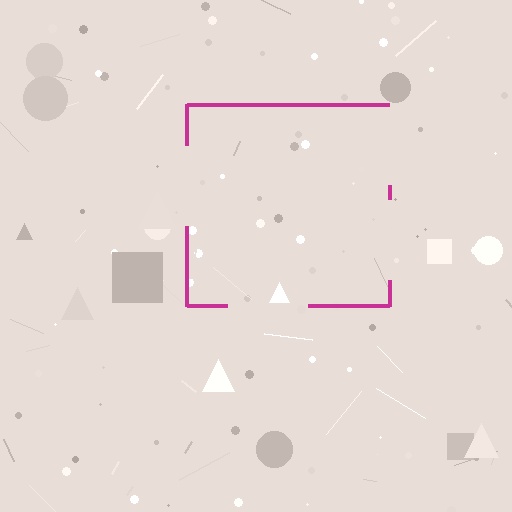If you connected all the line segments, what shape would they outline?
They would outline a square.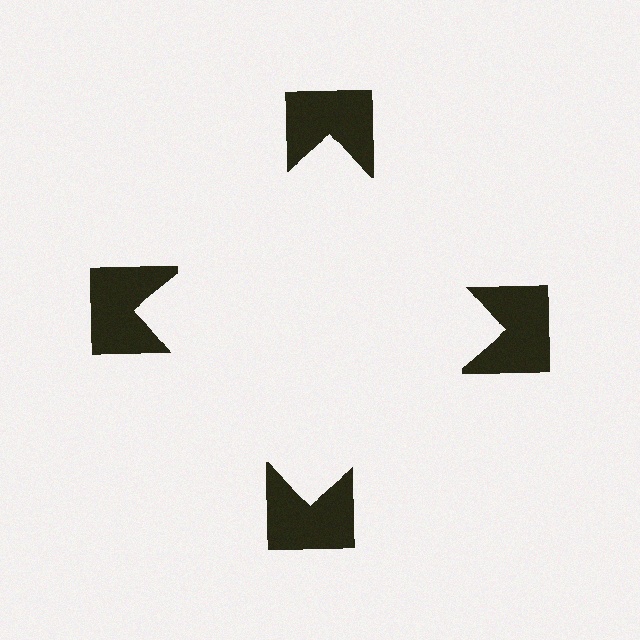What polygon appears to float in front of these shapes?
An illusory square — its edges are inferred from the aligned wedge cuts in the notched squares, not physically drawn.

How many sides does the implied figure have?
4 sides.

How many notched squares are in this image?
There are 4 — one at each vertex of the illusory square.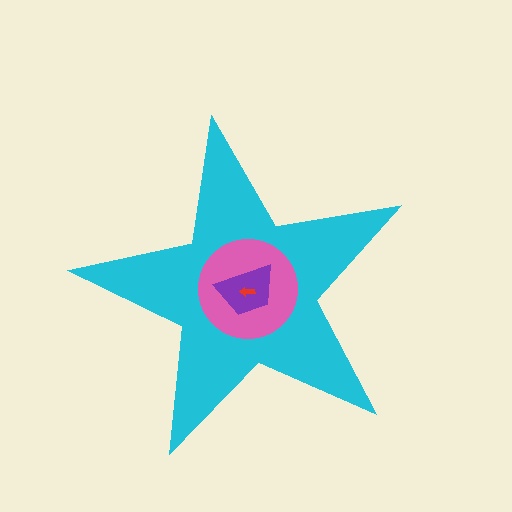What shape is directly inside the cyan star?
The pink circle.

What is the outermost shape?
The cyan star.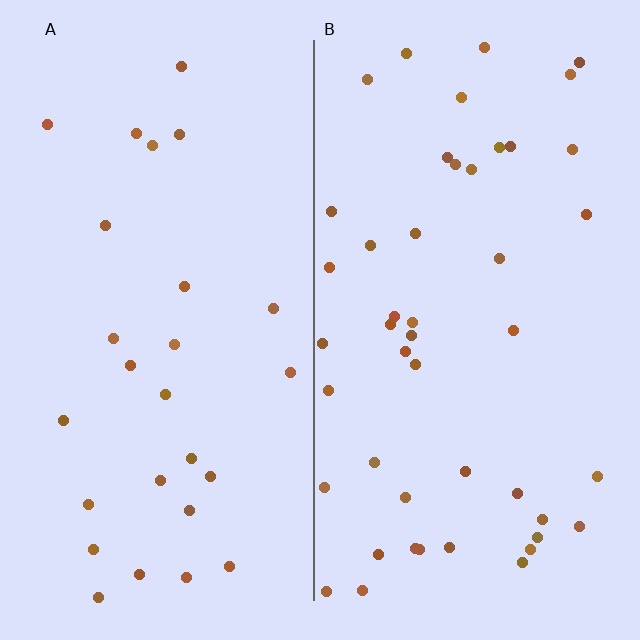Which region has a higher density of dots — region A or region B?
B (the right).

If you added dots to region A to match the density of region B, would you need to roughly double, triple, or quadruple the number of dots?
Approximately double.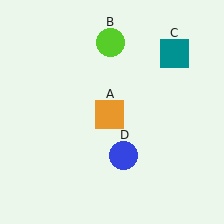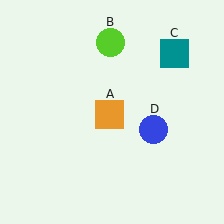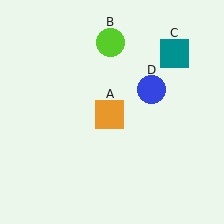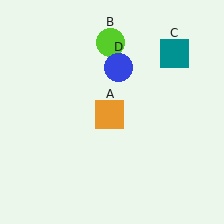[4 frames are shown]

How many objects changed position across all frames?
1 object changed position: blue circle (object D).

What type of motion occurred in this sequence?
The blue circle (object D) rotated counterclockwise around the center of the scene.